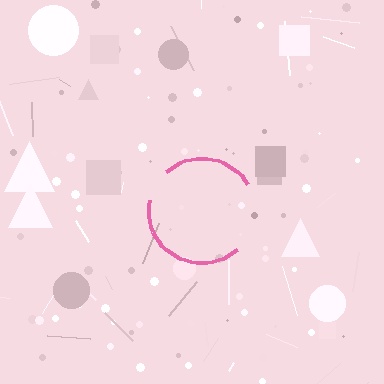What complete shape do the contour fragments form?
The contour fragments form a circle.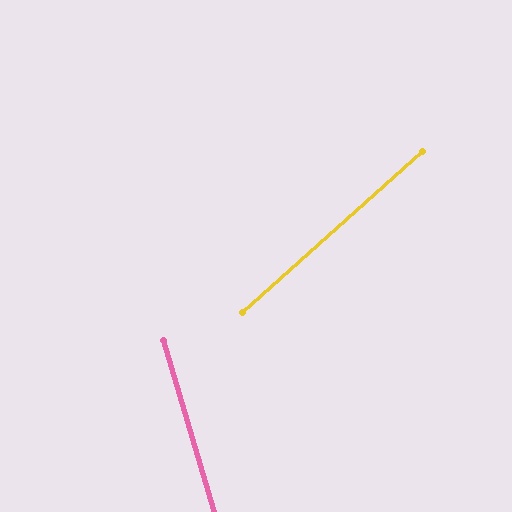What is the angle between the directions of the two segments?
Approximately 65 degrees.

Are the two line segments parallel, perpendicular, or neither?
Neither parallel nor perpendicular — they differ by about 65°.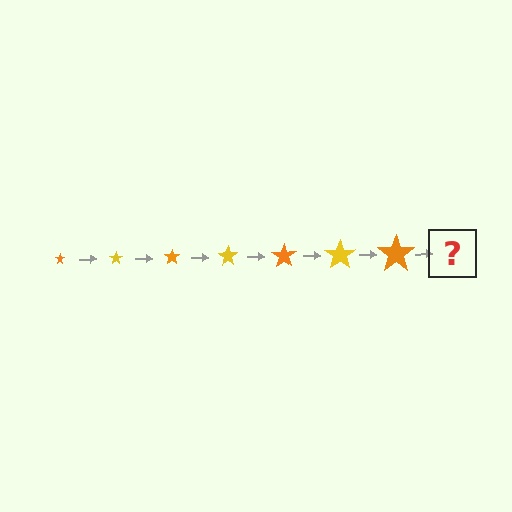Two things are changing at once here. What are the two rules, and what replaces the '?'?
The two rules are that the star grows larger each step and the color cycles through orange and yellow. The '?' should be a yellow star, larger than the previous one.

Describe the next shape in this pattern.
It should be a yellow star, larger than the previous one.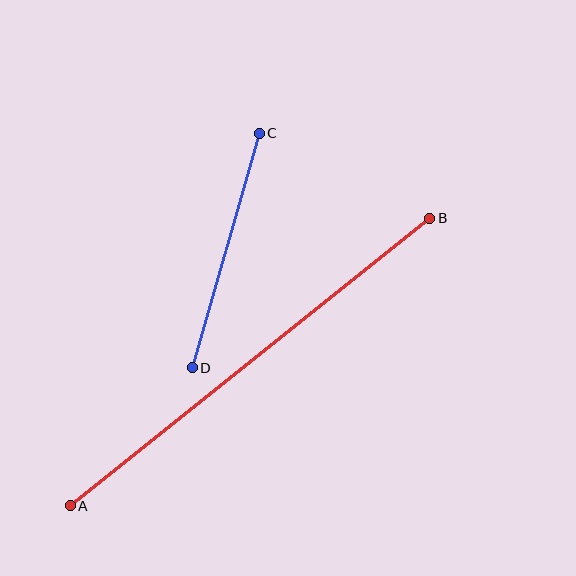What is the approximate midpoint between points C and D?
The midpoint is at approximately (226, 250) pixels.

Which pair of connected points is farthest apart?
Points A and B are farthest apart.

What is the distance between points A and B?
The distance is approximately 460 pixels.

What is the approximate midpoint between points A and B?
The midpoint is at approximately (250, 362) pixels.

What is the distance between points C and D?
The distance is approximately 244 pixels.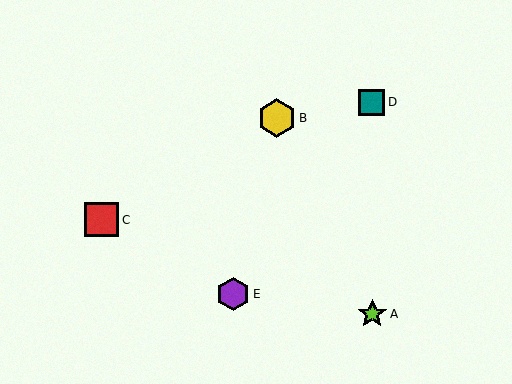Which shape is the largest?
The yellow hexagon (labeled B) is the largest.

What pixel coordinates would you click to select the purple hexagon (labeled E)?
Click at (233, 294) to select the purple hexagon E.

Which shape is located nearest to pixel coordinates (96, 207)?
The red square (labeled C) at (102, 220) is nearest to that location.